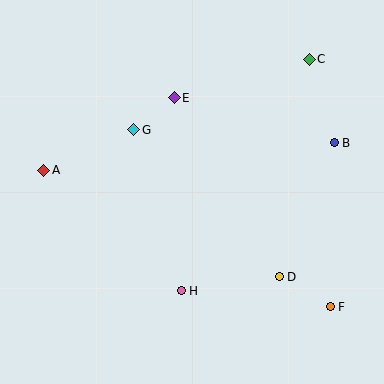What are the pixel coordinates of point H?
Point H is at (181, 291).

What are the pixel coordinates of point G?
Point G is at (134, 130).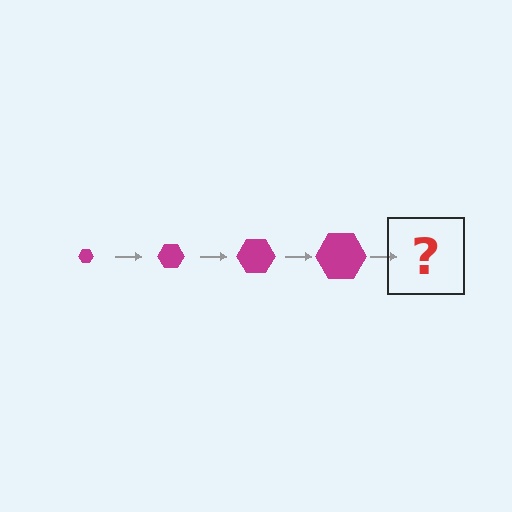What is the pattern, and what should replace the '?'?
The pattern is that the hexagon gets progressively larger each step. The '?' should be a magenta hexagon, larger than the previous one.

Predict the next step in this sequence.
The next step is a magenta hexagon, larger than the previous one.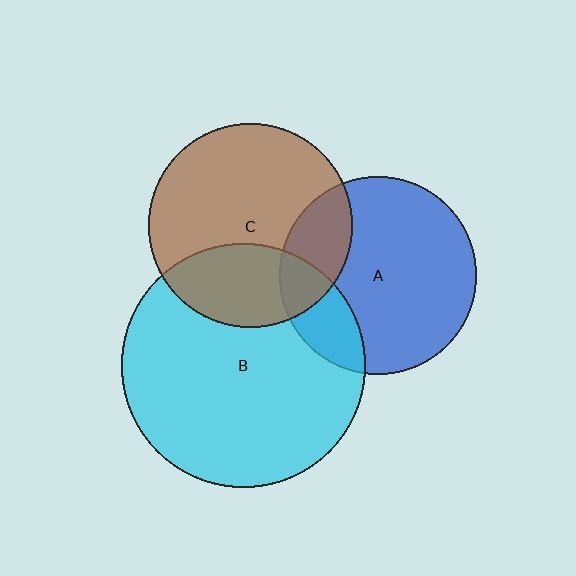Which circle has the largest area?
Circle B (cyan).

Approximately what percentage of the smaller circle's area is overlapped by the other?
Approximately 30%.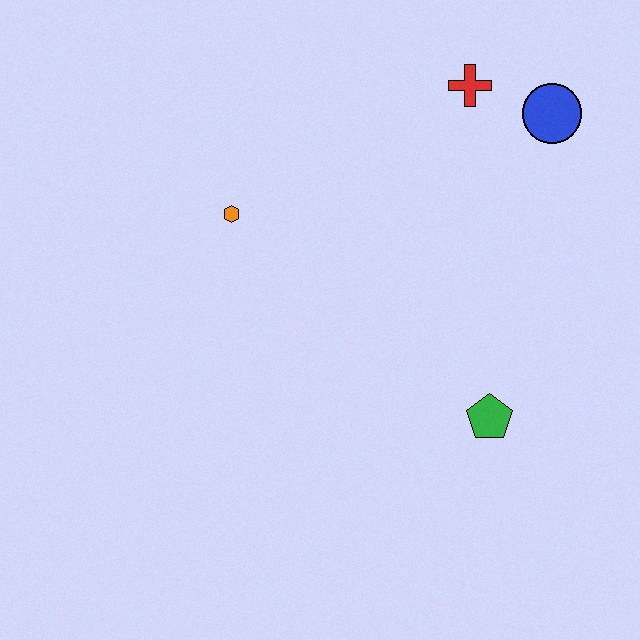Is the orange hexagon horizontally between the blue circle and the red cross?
No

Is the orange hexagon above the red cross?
No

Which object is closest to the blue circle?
The red cross is closest to the blue circle.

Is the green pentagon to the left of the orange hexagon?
No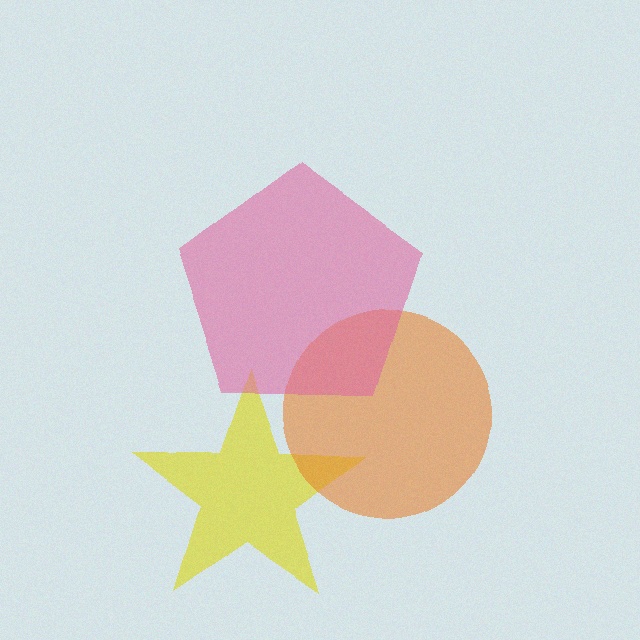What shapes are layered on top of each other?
The layered shapes are: a yellow star, an orange circle, a pink pentagon.